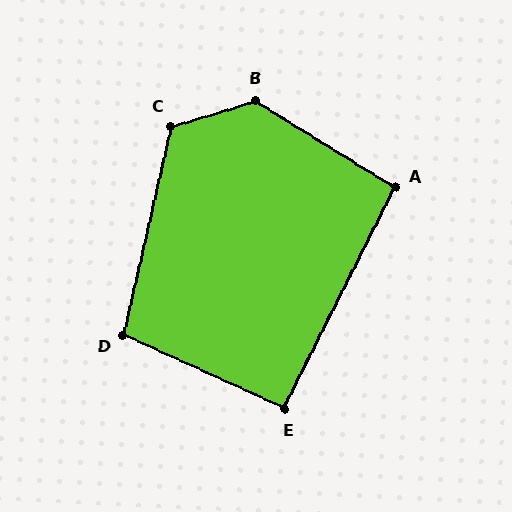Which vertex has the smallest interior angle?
E, at approximately 92 degrees.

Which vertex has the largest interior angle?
B, at approximately 131 degrees.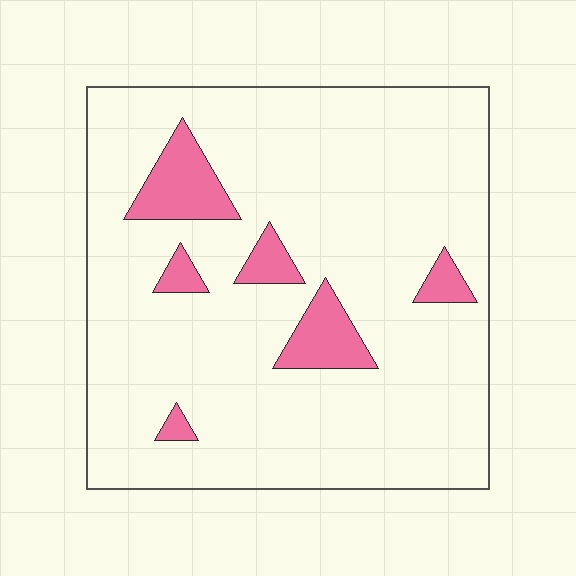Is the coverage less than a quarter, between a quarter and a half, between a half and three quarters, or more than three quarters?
Less than a quarter.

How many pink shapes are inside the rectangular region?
6.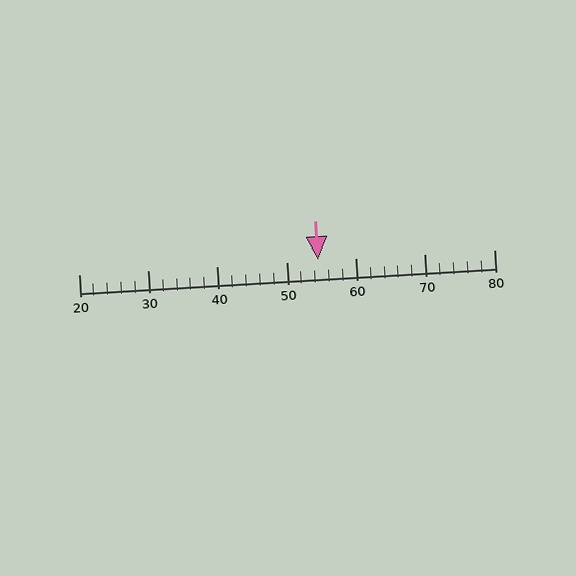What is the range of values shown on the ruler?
The ruler shows values from 20 to 80.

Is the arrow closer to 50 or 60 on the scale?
The arrow is closer to 50.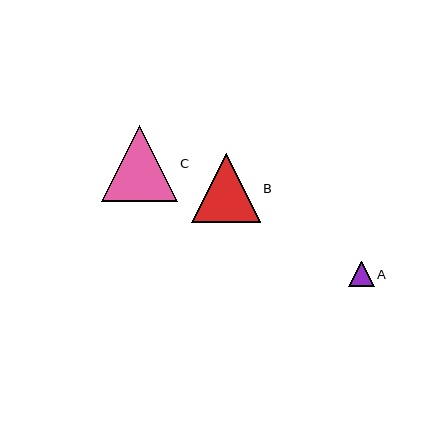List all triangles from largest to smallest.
From largest to smallest: C, B, A.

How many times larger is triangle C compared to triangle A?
Triangle C is approximately 2.9 times the size of triangle A.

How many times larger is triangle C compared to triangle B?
Triangle C is approximately 1.1 times the size of triangle B.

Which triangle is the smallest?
Triangle A is the smallest with a size of approximately 26 pixels.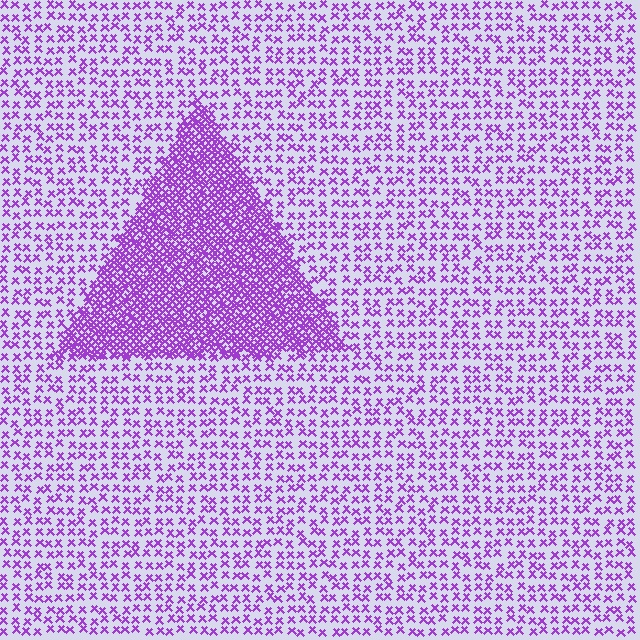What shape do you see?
I see a triangle.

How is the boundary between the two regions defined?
The boundary is defined by a change in element density (approximately 2.8x ratio). All elements are the same color, size, and shape.